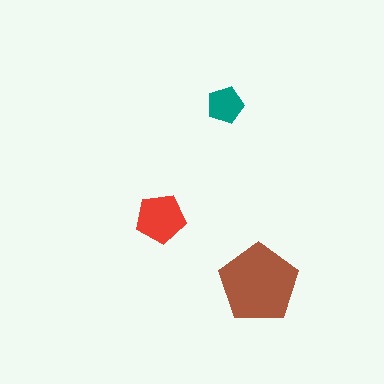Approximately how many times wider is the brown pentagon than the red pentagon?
About 1.5 times wider.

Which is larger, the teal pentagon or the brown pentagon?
The brown one.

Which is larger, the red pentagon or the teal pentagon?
The red one.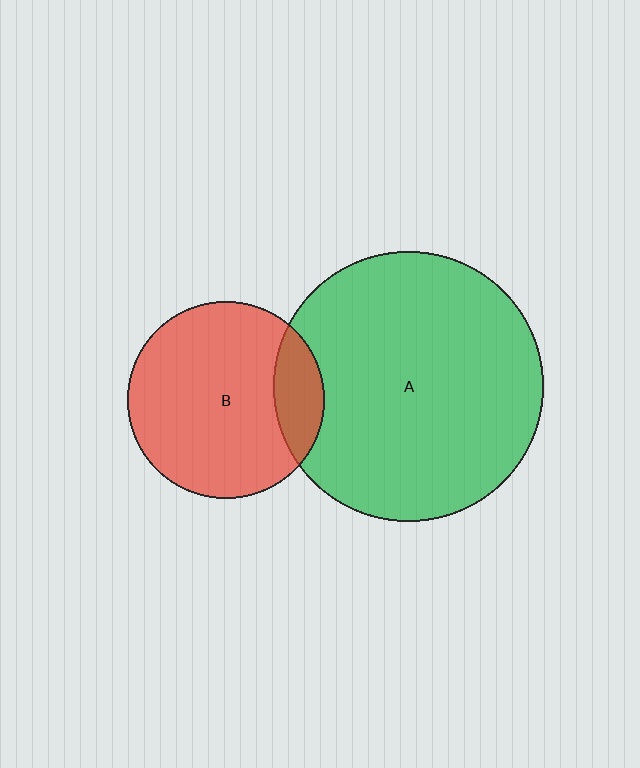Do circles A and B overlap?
Yes.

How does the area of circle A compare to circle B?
Approximately 1.9 times.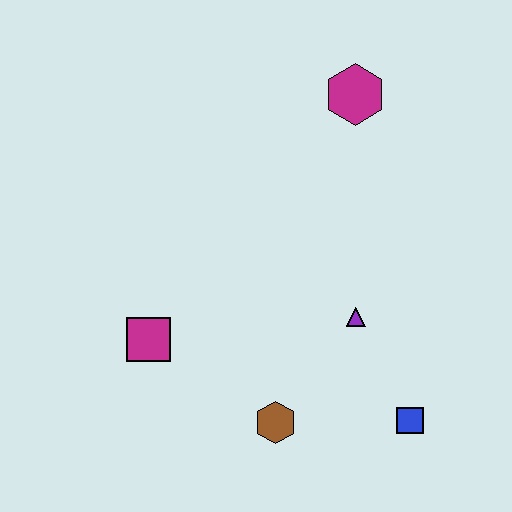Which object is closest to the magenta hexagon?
The purple triangle is closest to the magenta hexagon.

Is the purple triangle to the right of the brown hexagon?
Yes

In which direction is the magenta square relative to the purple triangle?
The magenta square is to the left of the purple triangle.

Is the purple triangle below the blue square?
No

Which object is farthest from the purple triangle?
The magenta hexagon is farthest from the purple triangle.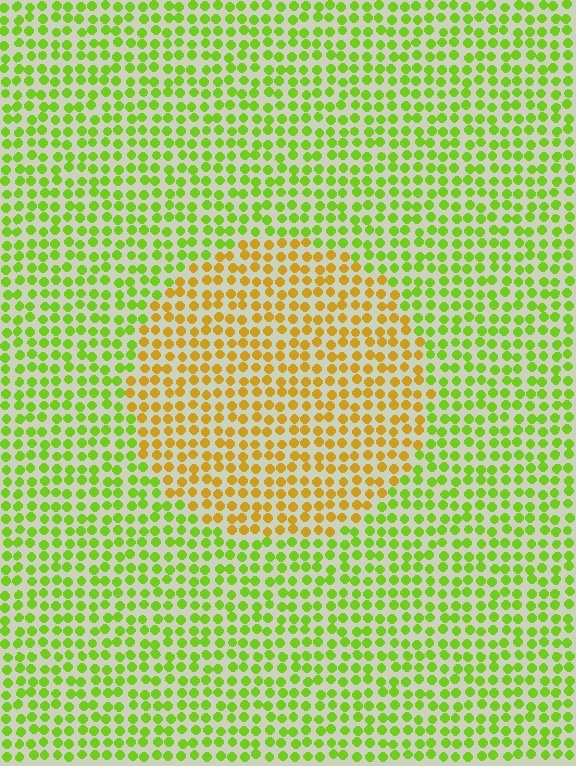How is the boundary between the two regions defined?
The boundary is defined purely by a slight shift in hue (about 49 degrees). Spacing, size, and orientation are identical on both sides.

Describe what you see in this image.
The image is filled with small lime elements in a uniform arrangement. A circle-shaped region is visible where the elements are tinted to a slightly different hue, forming a subtle color boundary.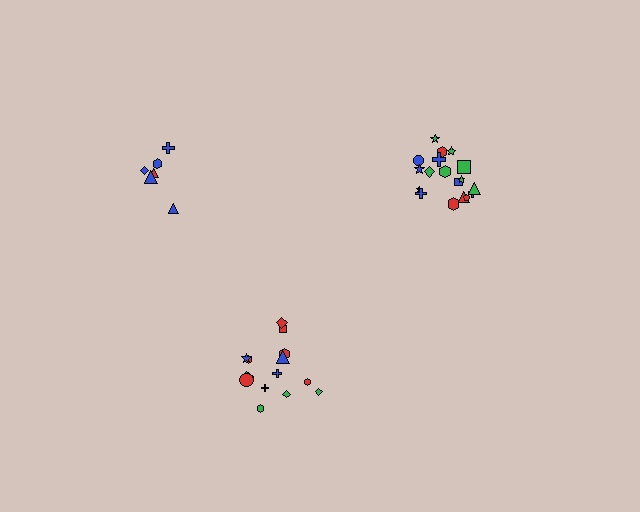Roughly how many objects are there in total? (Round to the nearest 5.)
Roughly 40 objects in total.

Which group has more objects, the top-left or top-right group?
The top-right group.